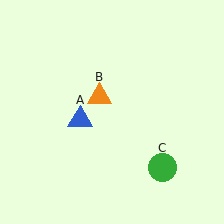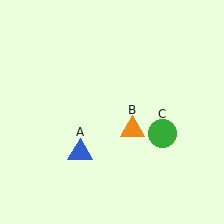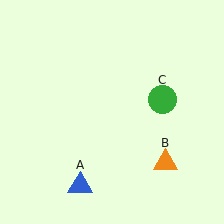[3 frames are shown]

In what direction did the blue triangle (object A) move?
The blue triangle (object A) moved down.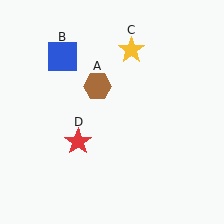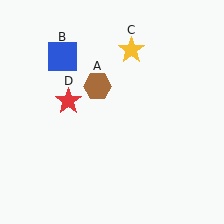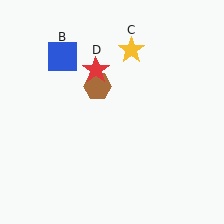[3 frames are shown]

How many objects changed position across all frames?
1 object changed position: red star (object D).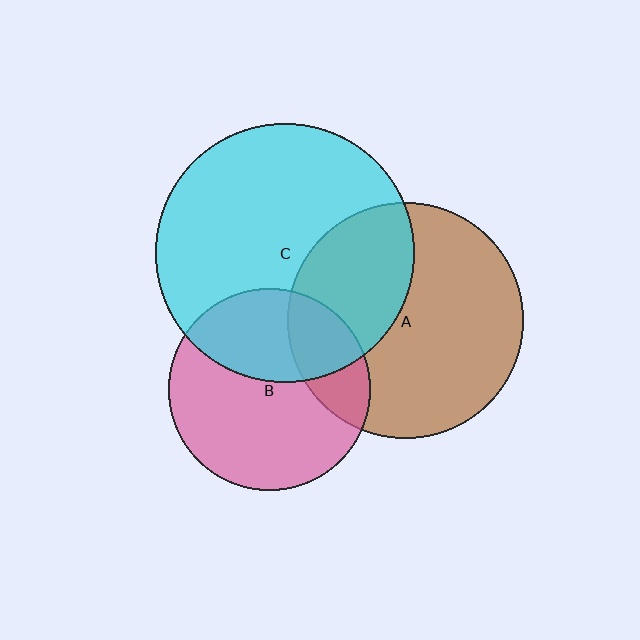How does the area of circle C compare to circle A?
Approximately 1.2 times.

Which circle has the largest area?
Circle C (cyan).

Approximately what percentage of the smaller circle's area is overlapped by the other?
Approximately 35%.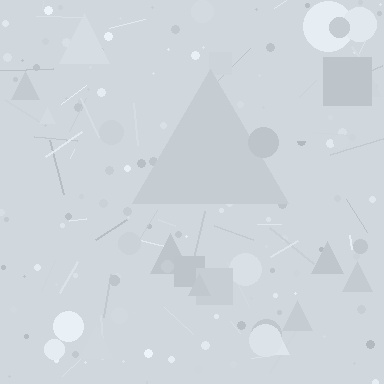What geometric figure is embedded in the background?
A triangle is embedded in the background.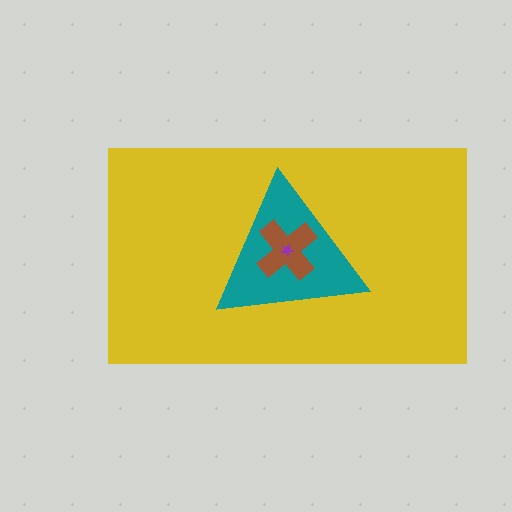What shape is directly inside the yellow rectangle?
The teal triangle.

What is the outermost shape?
The yellow rectangle.